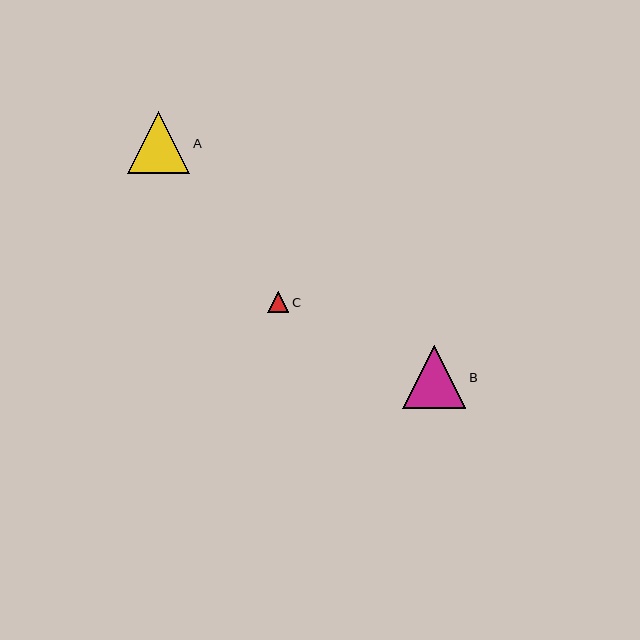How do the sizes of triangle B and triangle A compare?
Triangle B and triangle A are approximately the same size.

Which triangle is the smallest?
Triangle C is the smallest with a size of approximately 21 pixels.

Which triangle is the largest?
Triangle B is the largest with a size of approximately 63 pixels.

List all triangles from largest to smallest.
From largest to smallest: B, A, C.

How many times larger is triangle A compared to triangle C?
Triangle A is approximately 2.9 times the size of triangle C.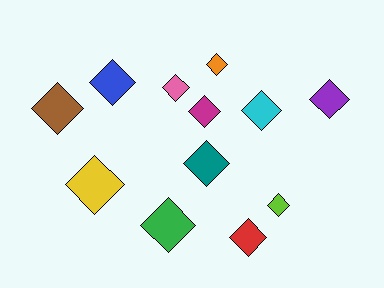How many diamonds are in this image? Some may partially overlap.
There are 12 diamonds.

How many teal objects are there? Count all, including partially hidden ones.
There is 1 teal object.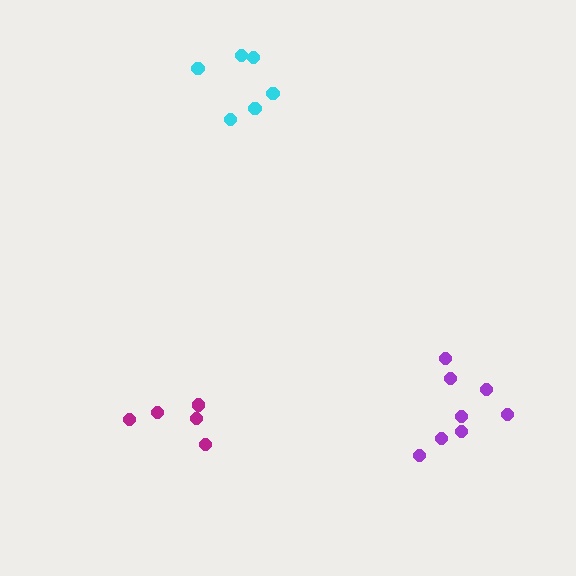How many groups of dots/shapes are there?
There are 3 groups.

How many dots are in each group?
Group 1: 8 dots, Group 2: 5 dots, Group 3: 6 dots (19 total).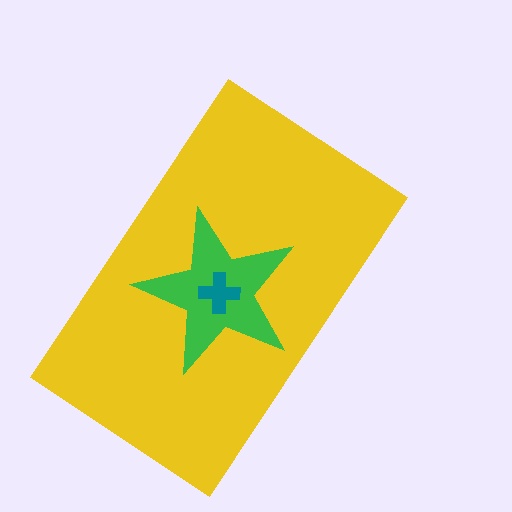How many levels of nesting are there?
3.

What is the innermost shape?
The teal cross.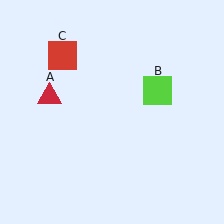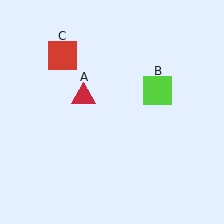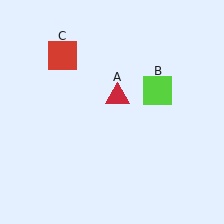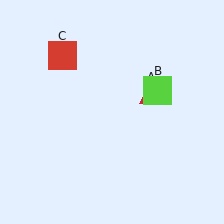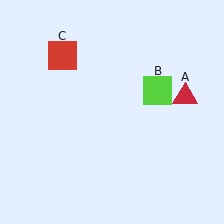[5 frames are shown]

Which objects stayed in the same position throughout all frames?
Lime square (object B) and red square (object C) remained stationary.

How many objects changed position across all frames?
1 object changed position: red triangle (object A).